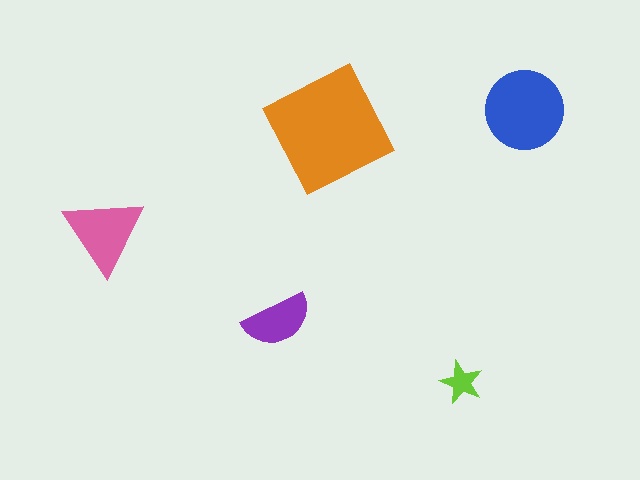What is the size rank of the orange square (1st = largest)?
1st.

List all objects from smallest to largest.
The lime star, the purple semicircle, the pink triangle, the blue circle, the orange square.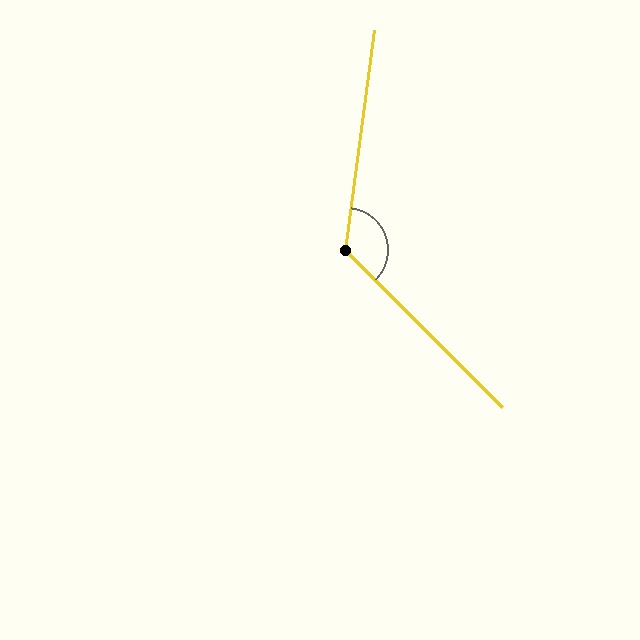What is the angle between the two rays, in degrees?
Approximately 127 degrees.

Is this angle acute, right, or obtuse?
It is obtuse.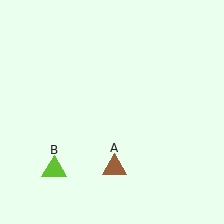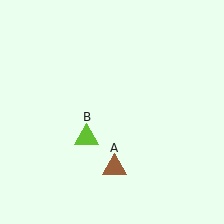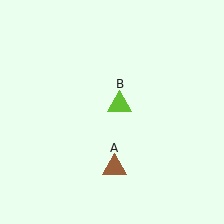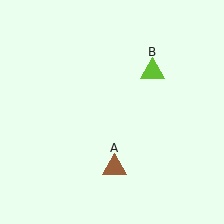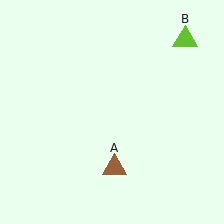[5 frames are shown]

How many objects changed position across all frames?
1 object changed position: lime triangle (object B).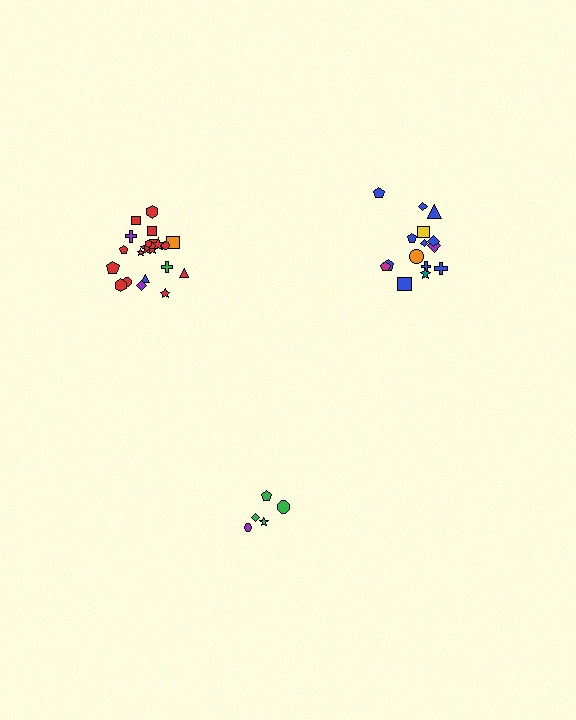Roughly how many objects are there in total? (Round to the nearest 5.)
Roughly 40 objects in total.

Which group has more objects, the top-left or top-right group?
The top-left group.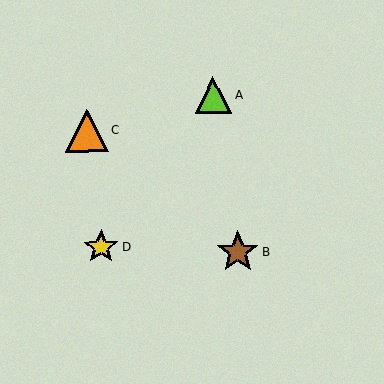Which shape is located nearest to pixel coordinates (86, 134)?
The orange triangle (labeled C) at (87, 131) is nearest to that location.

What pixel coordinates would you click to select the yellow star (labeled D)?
Click at (101, 247) to select the yellow star D.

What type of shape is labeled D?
Shape D is a yellow star.